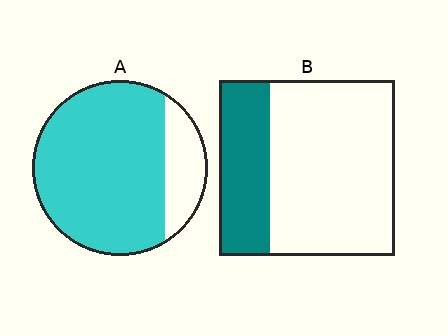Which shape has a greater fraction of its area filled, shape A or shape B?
Shape A.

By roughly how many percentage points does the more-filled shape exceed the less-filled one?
By roughly 50 percentage points (A over B).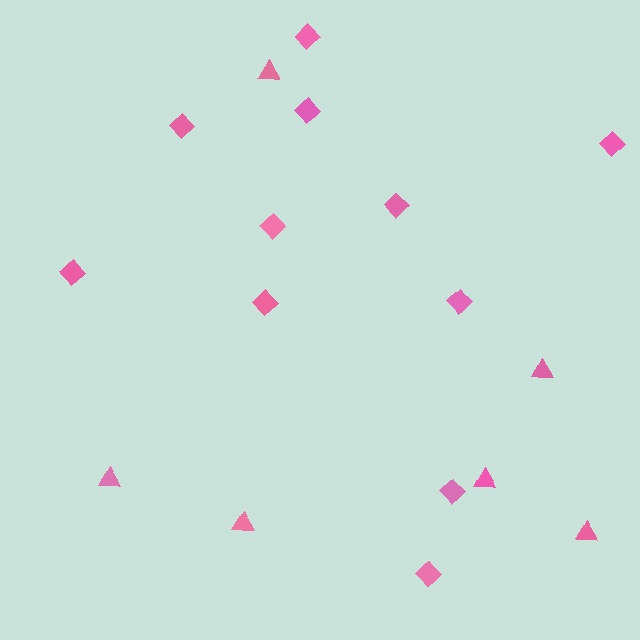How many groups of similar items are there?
There are 2 groups: one group of triangles (6) and one group of diamonds (11).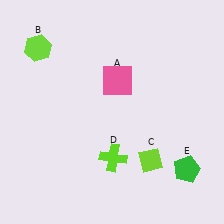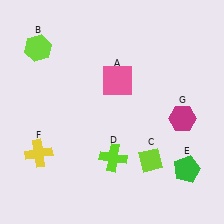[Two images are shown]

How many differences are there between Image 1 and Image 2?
There are 2 differences between the two images.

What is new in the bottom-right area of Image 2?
A magenta hexagon (G) was added in the bottom-right area of Image 2.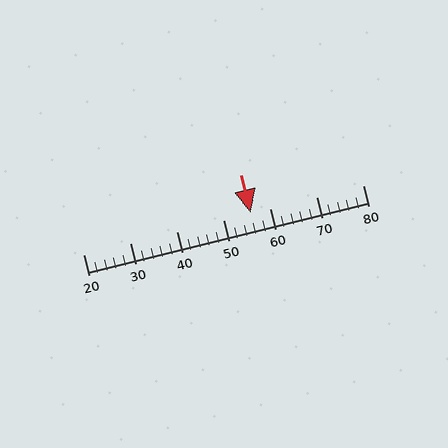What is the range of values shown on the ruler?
The ruler shows values from 20 to 80.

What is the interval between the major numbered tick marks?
The major tick marks are spaced 10 units apart.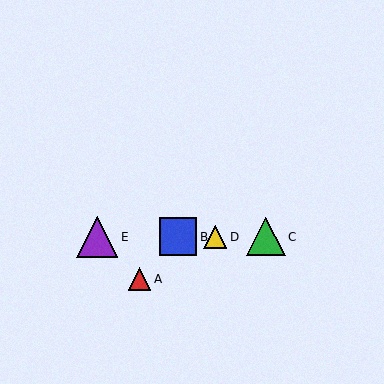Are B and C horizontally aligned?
Yes, both are at y≈237.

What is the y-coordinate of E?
Object E is at y≈237.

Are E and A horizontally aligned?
No, E is at y≈237 and A is at y≈279.